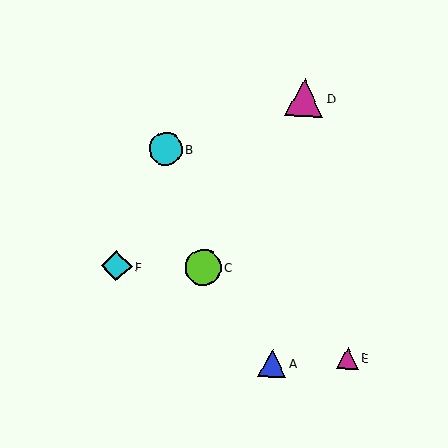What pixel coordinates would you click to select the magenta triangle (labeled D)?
Click at (304, 98) to select the magenta triangle D.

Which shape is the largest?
The magenta triangle (labeled D) is the largest.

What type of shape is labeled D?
Shape D is a magenta triangle.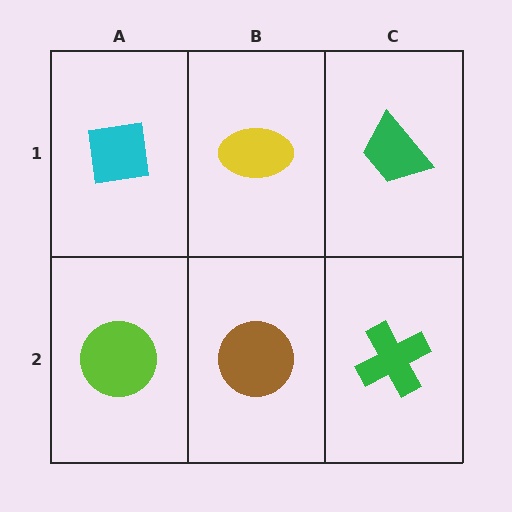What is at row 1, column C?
A green trapezoid.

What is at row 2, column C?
A green cross.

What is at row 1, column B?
A yellow ellipse.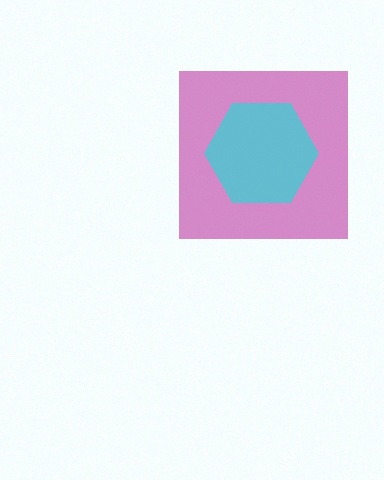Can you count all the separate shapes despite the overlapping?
Yes, there are 2 separate shapes.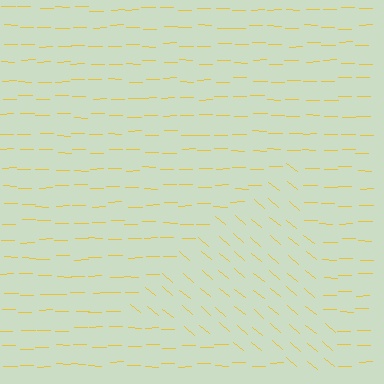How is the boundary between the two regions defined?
The boundary is defined purely by a change in line orientation (approximately 40 degrees difference). All lines are the same color and thickness.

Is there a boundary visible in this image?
Yes, there is a texture boundary formed by a change in line orientation.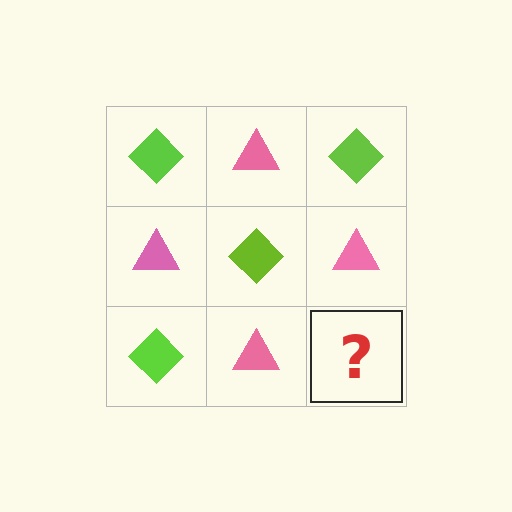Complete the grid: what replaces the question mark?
The question mark should be replaced with a lime diamond.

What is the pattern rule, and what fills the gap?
The rule is that it alternates lime diamond and pink triangle in a checkerboard pattern. The gap should be filled with a lime diamond.